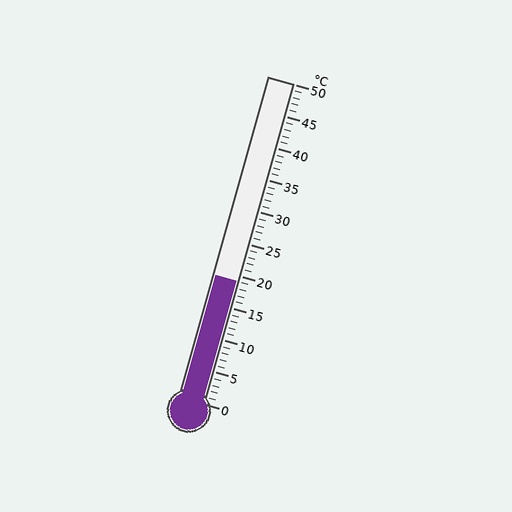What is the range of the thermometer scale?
The thermometer scale ranges from 0°C to 50°C.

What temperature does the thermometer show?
The thermometer shows approximately 19°C.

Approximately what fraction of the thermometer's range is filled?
The thermometer is filled to approximately 40% of its range.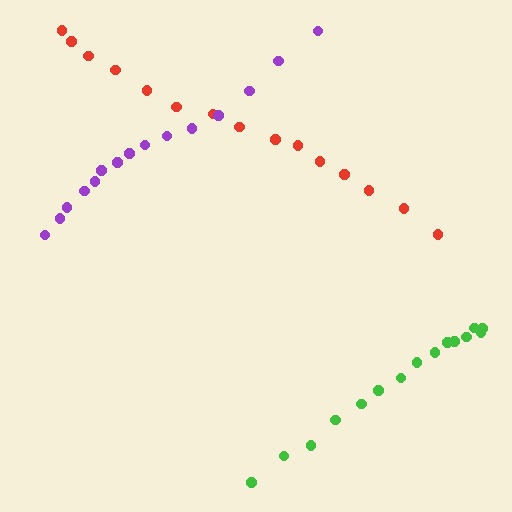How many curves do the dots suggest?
There are 3 distinct paths.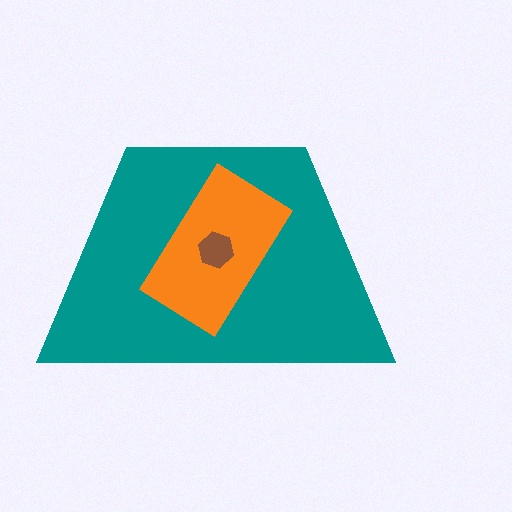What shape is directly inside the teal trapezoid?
The orange rectangle.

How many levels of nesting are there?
3.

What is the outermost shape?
The teal trapezoid.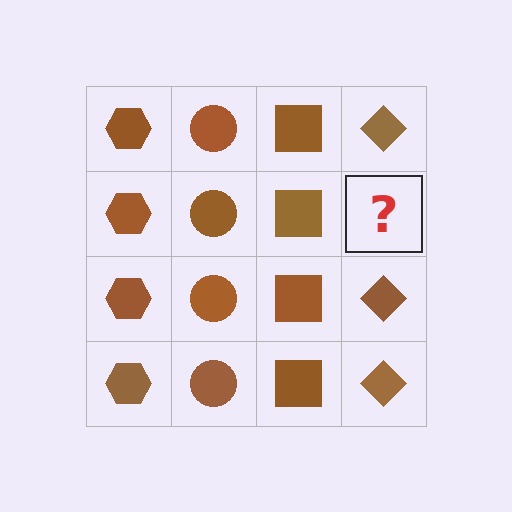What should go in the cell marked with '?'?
The missing cell should contain a brown diamond.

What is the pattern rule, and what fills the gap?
The rule is that each column has a consistent shape. The gap should be filled with a brown diamond.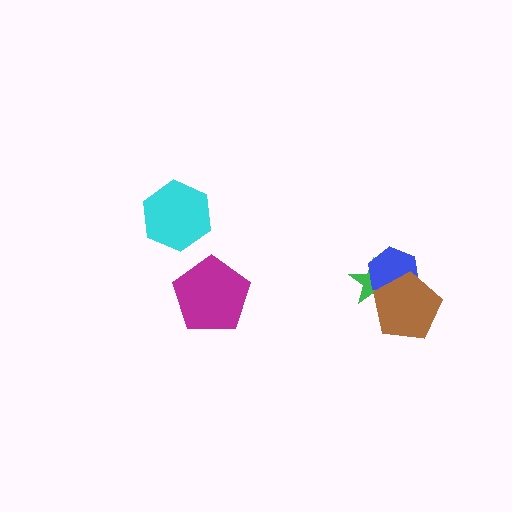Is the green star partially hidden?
Yes, it is partially covered by another shape.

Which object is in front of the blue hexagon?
The brown pentagon is in front of the blue hexagon.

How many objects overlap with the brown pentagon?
2 objects overlap with the brown pentagon.